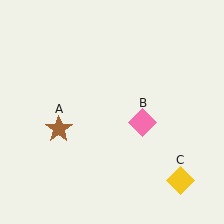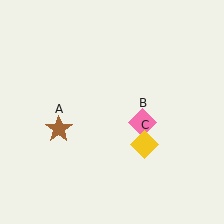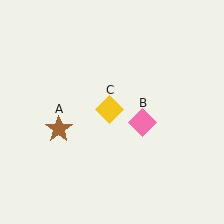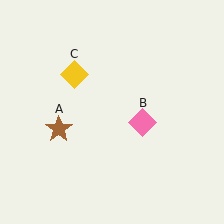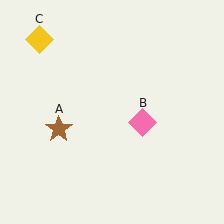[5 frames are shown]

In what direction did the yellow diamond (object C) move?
The yellow diamond (object C) moved up and to the left.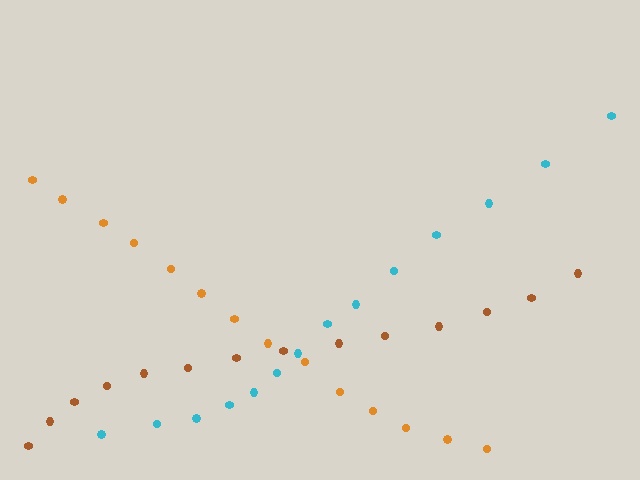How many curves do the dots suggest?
There are 3 distinct paths.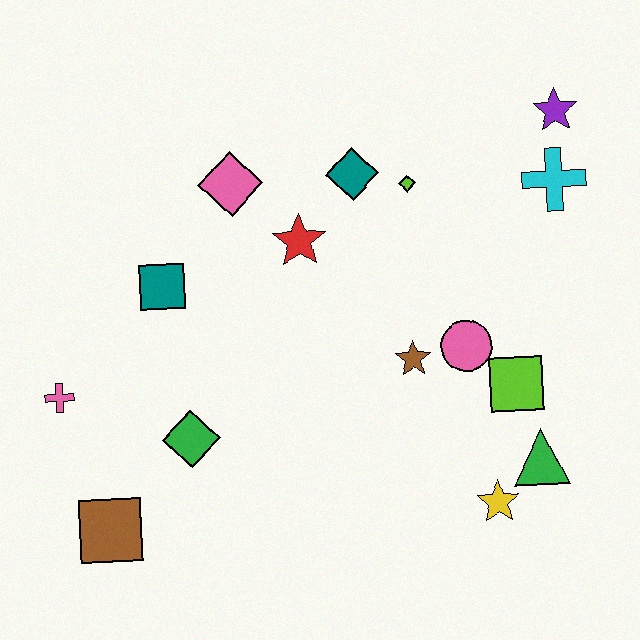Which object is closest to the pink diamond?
The red star is closest to the pink diamond.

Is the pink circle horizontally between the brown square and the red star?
No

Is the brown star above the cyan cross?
No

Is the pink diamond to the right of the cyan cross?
No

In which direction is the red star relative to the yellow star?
The red star is above the yellow star.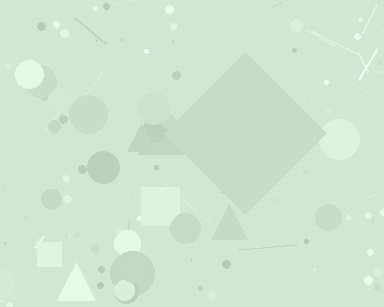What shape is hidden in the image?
A diamond is hidden in the image.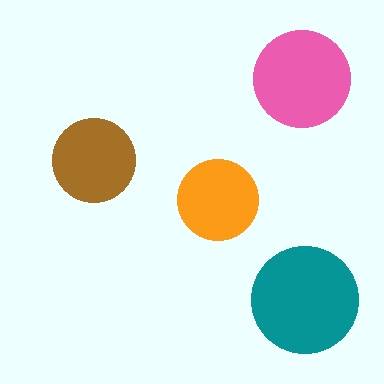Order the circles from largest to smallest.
the teal one, the pink one, the brown one, the orange one.